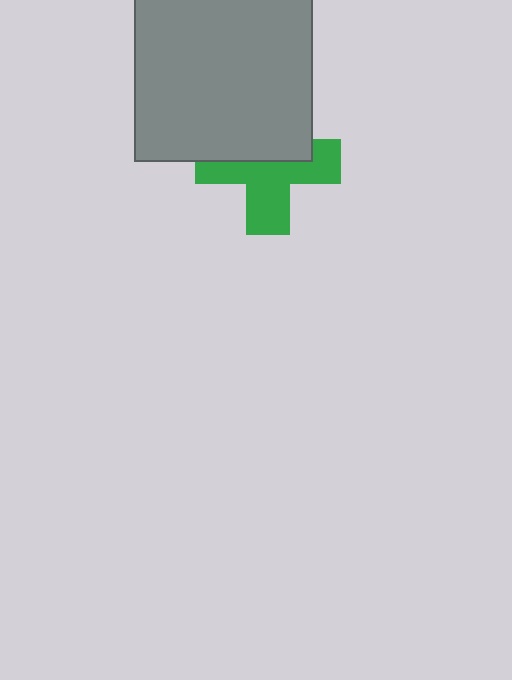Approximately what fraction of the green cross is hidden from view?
Roughly 44% of the green cross is hidden behind the gray square.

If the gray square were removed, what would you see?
You would see the complete green cross.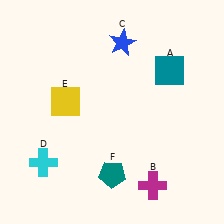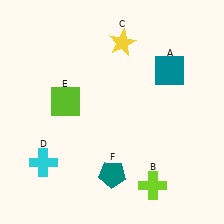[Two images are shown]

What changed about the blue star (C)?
In Image 1, C is blue. In Image 2, it changed to yellow.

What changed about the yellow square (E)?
In Image 1, E is yellow. In Image 2, it changed to lime.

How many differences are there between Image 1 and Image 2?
There are 3 differences between the two images.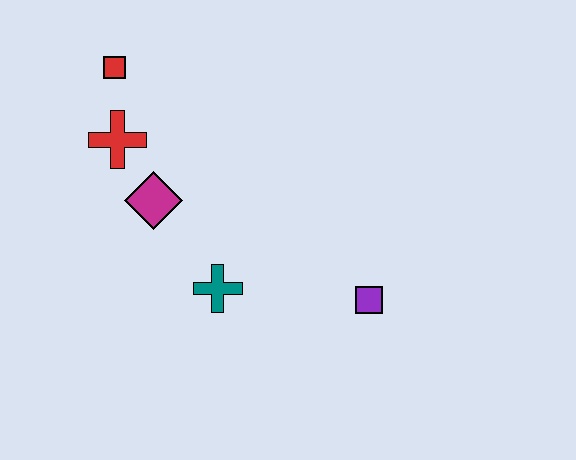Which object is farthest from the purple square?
The red square is farthest from the purple square.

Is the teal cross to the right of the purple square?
No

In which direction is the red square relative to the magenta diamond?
The red square is above the magenta diamond.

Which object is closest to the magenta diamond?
The red cross is closest to the magenta diamond.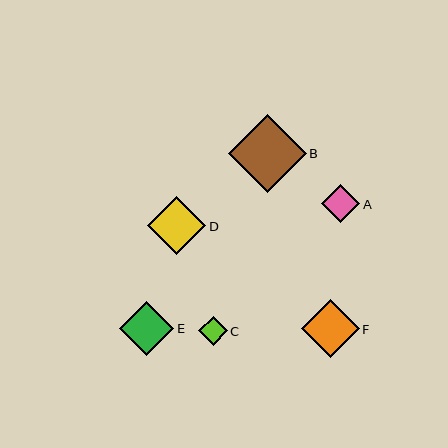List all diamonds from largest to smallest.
From largest to smallest: B, D, F, E, A, C.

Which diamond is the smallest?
Diamond C is the smallest with a size of approximately 28 pixels.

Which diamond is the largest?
Diamond B is the largest with a size of approximately 78 pixels.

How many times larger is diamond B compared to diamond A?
Diamond B is approximately 2.1 times the size of diamond A.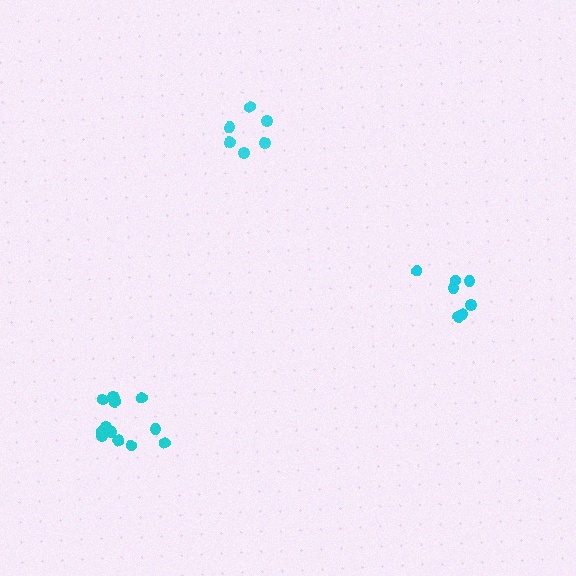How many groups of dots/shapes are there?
There are 3 groups.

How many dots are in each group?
Group 1: 7 dots, Group 2: 6 dots, Group 3: 12 dots (25 total).